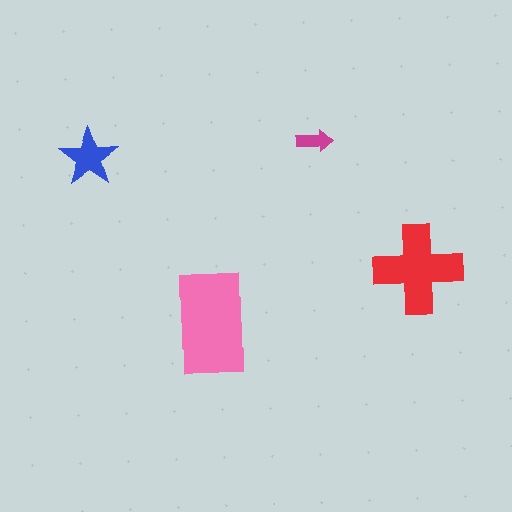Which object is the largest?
The pink rectangle.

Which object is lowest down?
The pink rectangle is bottommost.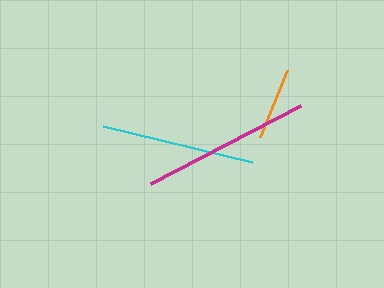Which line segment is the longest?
The magenta line is the longest at approximately 169 pixels.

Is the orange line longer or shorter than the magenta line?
The magenta line is longer than the orange line.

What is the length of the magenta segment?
The magenta segment is approximately 169 pixels long.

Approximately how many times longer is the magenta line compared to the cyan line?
The magenta line is approximately 1.1 times the length of the cyan line.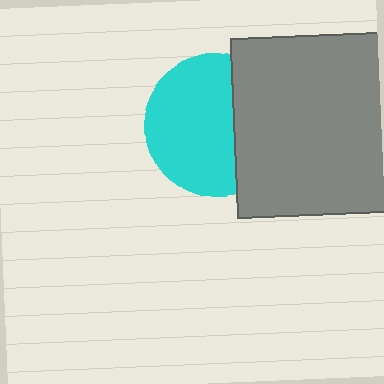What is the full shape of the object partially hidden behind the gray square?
The partially hidden object is a cyan circle.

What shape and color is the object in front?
The object in front is a gray square.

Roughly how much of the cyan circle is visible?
About half of it is visible (roughly 64%).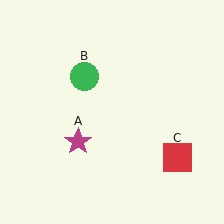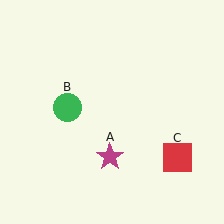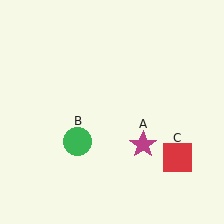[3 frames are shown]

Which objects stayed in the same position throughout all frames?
Red square (object C) remained stationary.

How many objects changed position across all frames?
2 objects changed position: magenta star (object A), green circle (object B).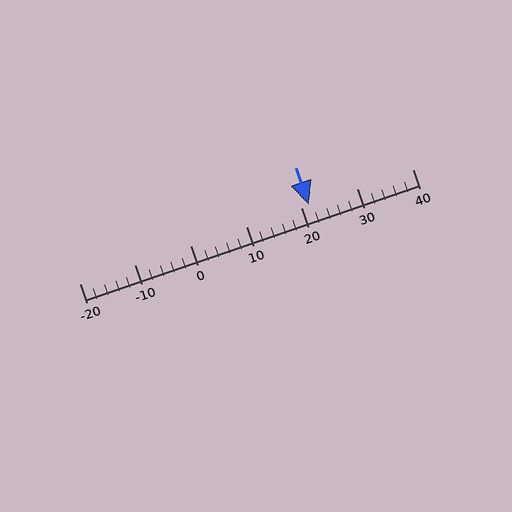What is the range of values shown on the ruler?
The ruler shows values from -20 to 40.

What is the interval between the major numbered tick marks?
The major tick marks are spaced 10 units apart.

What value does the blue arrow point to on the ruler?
The blue arrow points to approximately 21.